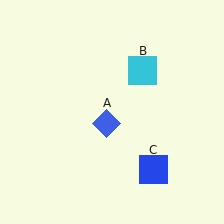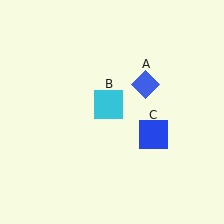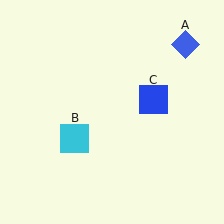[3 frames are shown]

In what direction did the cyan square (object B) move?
The cyan square (object B) moved down and to the left.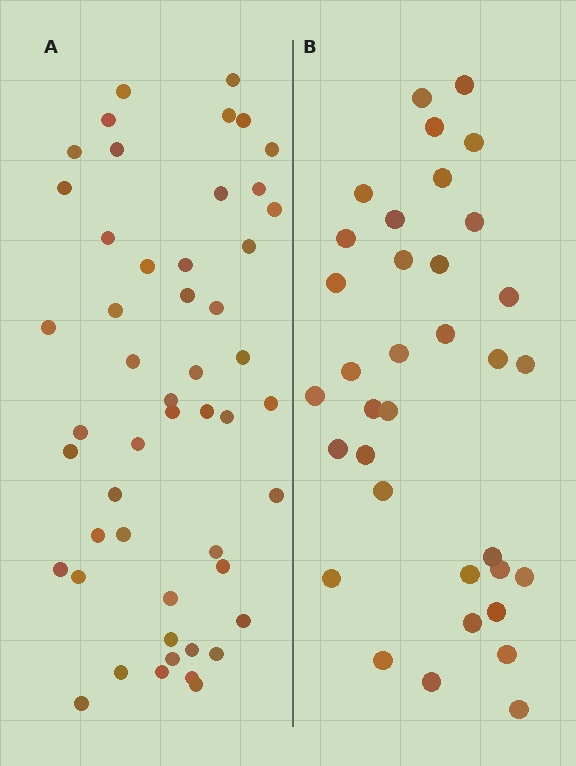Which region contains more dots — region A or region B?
Region A (the left region) has more dots.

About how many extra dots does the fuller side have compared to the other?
Region A has approximately 15 more dots than region B.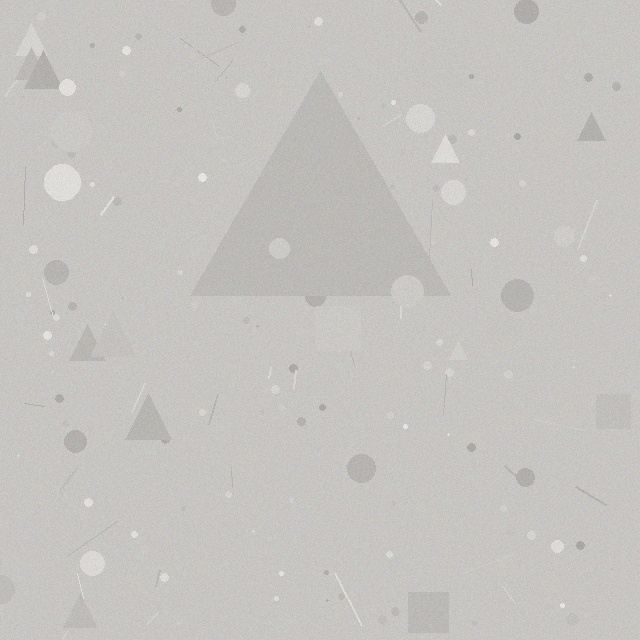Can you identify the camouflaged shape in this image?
The camouflaged shape is a triangle.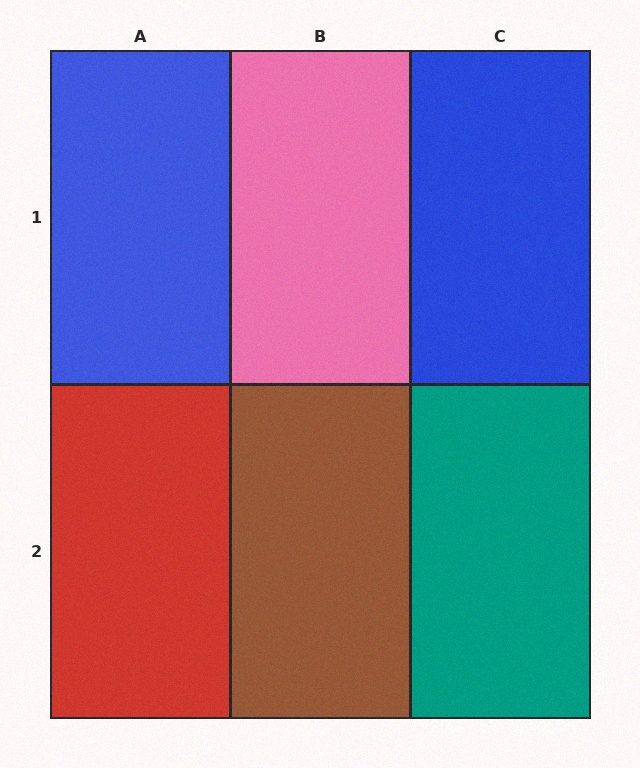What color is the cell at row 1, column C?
Blue.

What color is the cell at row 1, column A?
Blue.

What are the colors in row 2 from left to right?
Red, brown, teal.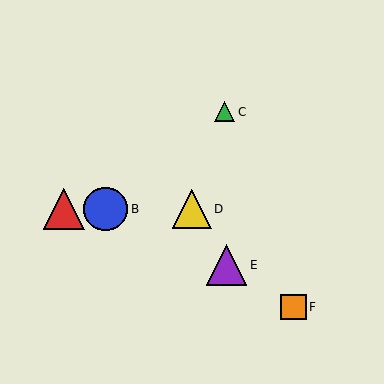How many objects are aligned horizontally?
3 objects (A, B, D) are aligned horizontally.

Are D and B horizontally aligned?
Yes, both are at y≈209.